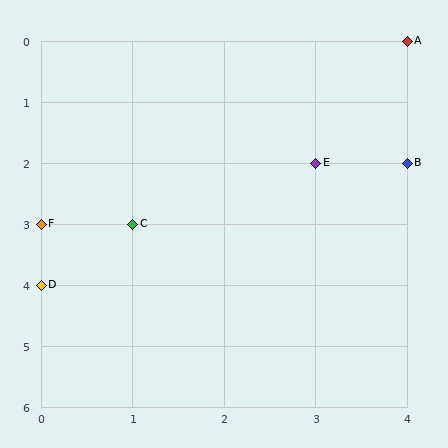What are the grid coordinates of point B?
Point B is at grid coordinates (4, 2).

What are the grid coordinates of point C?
Point C is at grid coordinates (1, 3).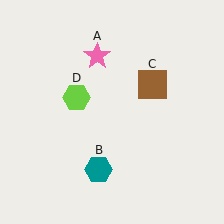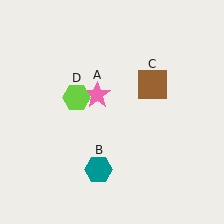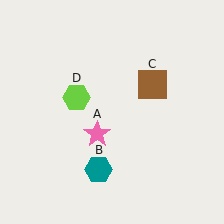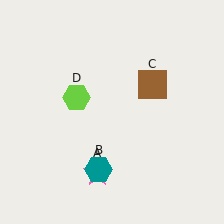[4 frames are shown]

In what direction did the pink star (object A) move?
The pink star (object A) moved down.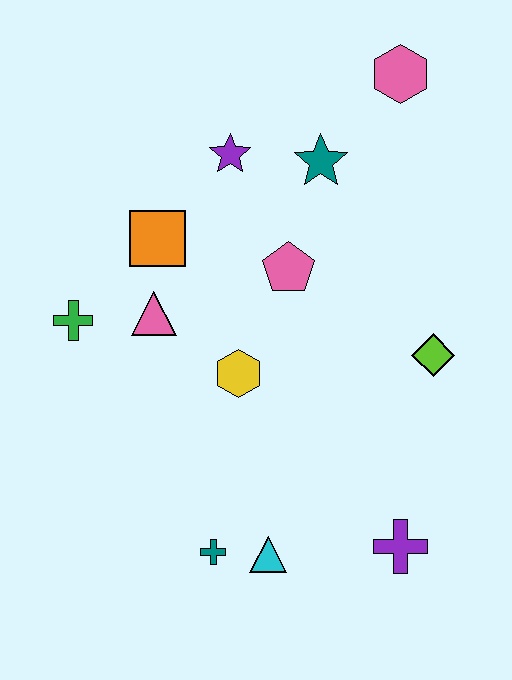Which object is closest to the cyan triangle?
The teal cross is closest to the cyan triangle.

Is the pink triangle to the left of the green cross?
No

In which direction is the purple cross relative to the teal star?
The purple cross is below the teal star.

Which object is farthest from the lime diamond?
The green cross is farthest from the lime diamond.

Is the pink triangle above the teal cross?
Yes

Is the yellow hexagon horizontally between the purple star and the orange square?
No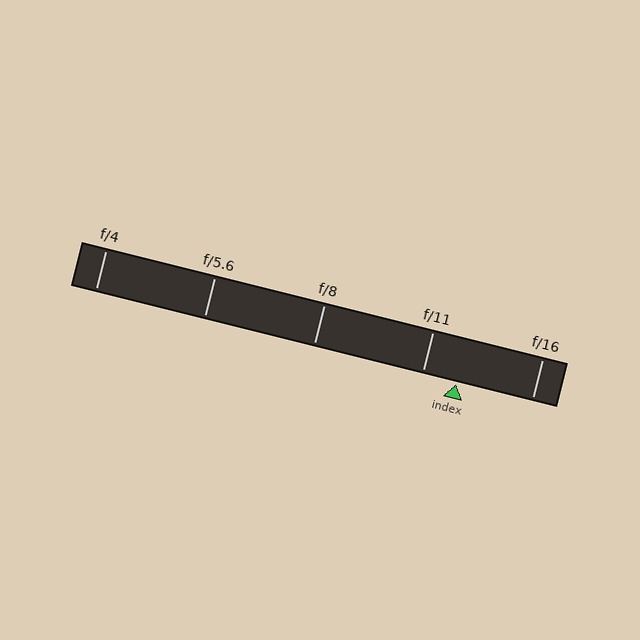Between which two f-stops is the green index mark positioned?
The index mark is between f/11 and f/16.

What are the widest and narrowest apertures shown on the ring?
The widest aperture shown is f/4 and the narrowest is f/16.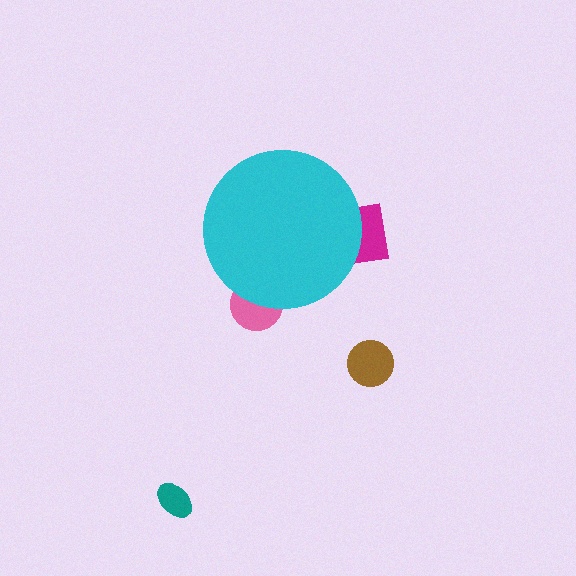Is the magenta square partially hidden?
Yes, the magenta square is partially hidden behind the cyan circle.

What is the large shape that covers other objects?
A cyan circle.